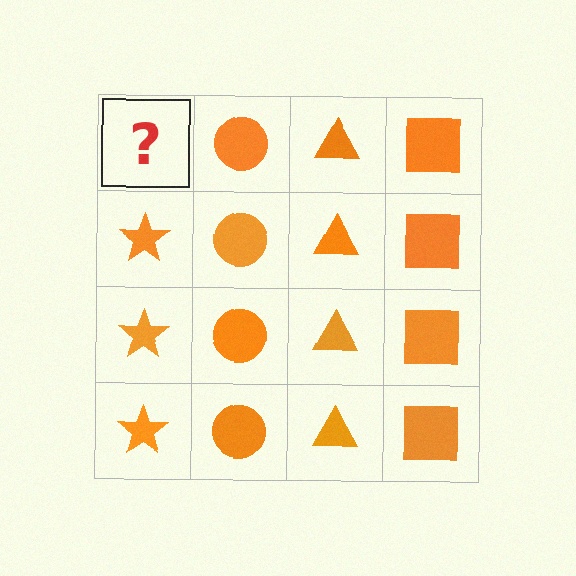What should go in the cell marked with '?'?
The missing cell should contain an orange star.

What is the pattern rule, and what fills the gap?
The rule is that each column has a consistent shape. The gap should be filled with an orange star.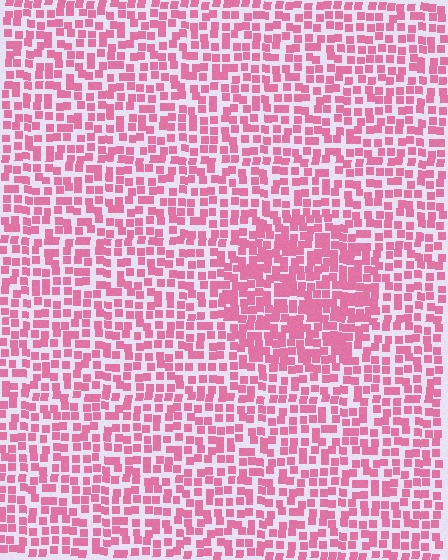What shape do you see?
I see a circle.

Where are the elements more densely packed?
The elements are more densely packed inside the circle boundary.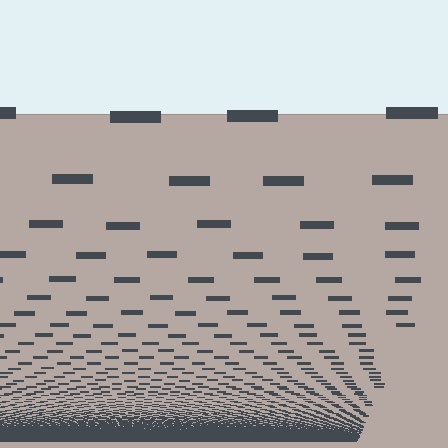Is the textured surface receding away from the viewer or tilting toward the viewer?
The surface appears to tilt toward the viewer. Texture elements get larger and sparser toward the top.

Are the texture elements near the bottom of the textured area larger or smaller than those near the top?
Smaller. The gradient is inverted — elements near the bottom are smaller and denser.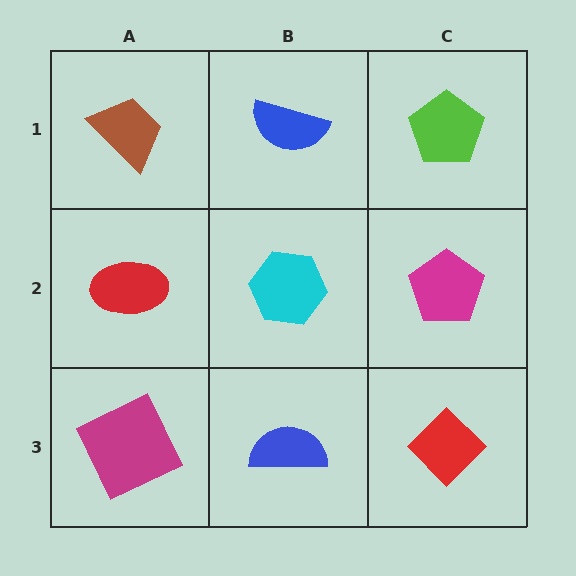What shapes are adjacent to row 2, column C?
A lime pentagon (row 1, column C), a red diamond (row 3, column C), a cyan hexagon (row 2, column B).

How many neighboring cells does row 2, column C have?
3.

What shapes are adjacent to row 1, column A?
A red ellipse (row 2, column A), a blue semicircle (row 1, column B).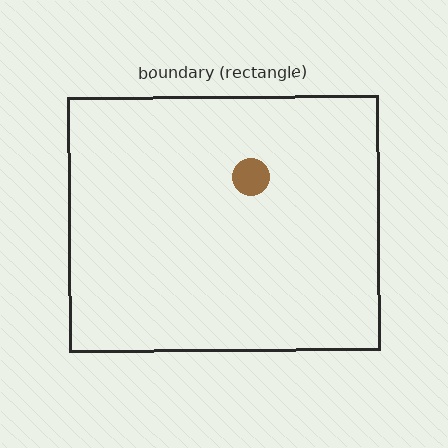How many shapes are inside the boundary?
1 inside, 0 outside.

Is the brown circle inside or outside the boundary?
Inside.